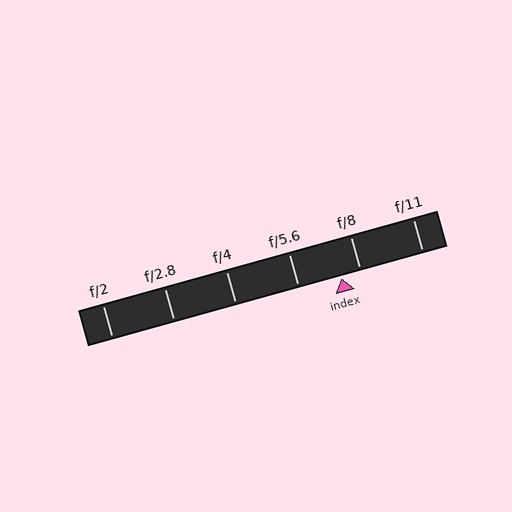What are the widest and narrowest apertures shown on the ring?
The widest aperture shown is f/2 and the narrowest is f/11.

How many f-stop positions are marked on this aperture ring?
There are 6 f-stop positions marked.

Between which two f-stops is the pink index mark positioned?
The index mark is between f/5.6 and f/8.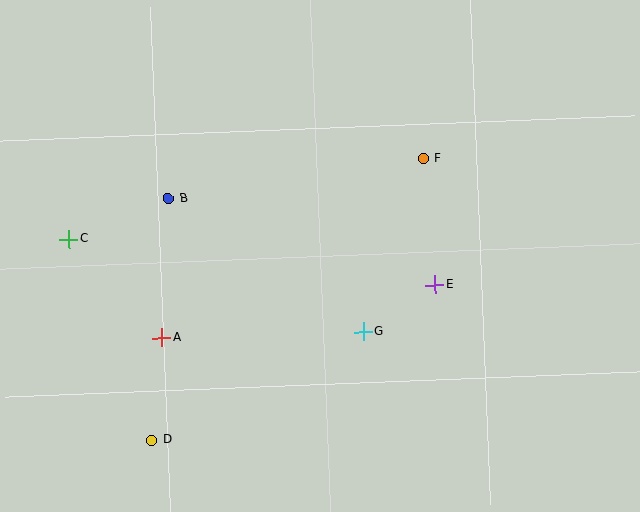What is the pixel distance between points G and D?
The distance between G and D is 237 pixels.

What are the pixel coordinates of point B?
Point B is at (168, 199).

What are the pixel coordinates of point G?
Point G is at (363, 332).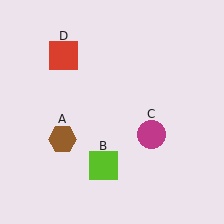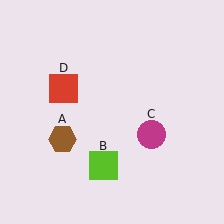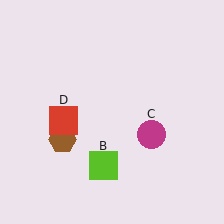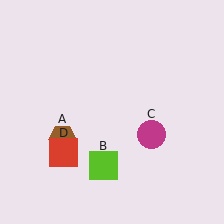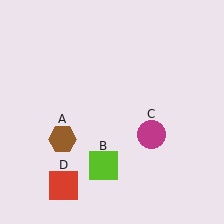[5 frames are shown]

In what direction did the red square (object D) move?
The red square (object D) moved down.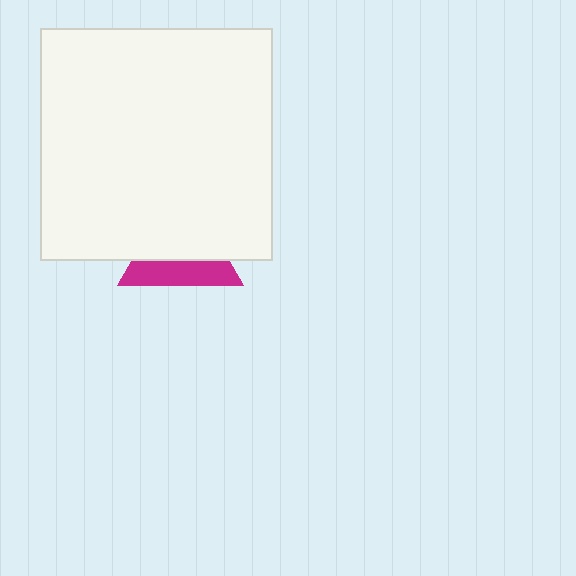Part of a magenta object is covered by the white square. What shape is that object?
It is a triangle.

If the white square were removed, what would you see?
You would see the complete magenta triangle.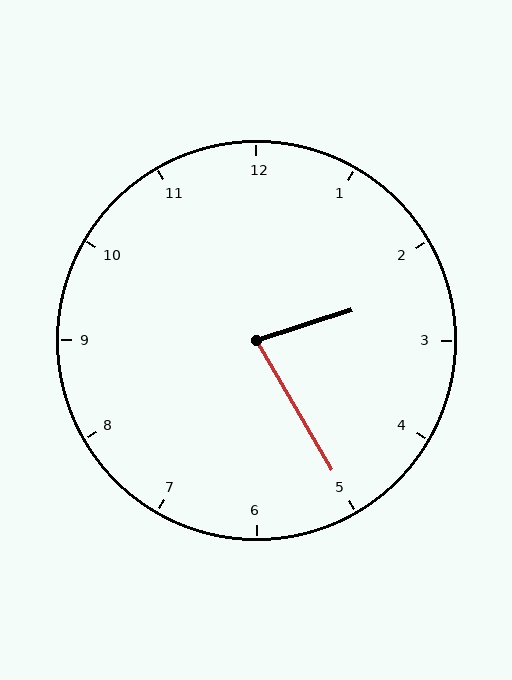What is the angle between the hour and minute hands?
Approximately 78 degrees.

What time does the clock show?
2:25.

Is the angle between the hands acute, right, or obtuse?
It is acute.